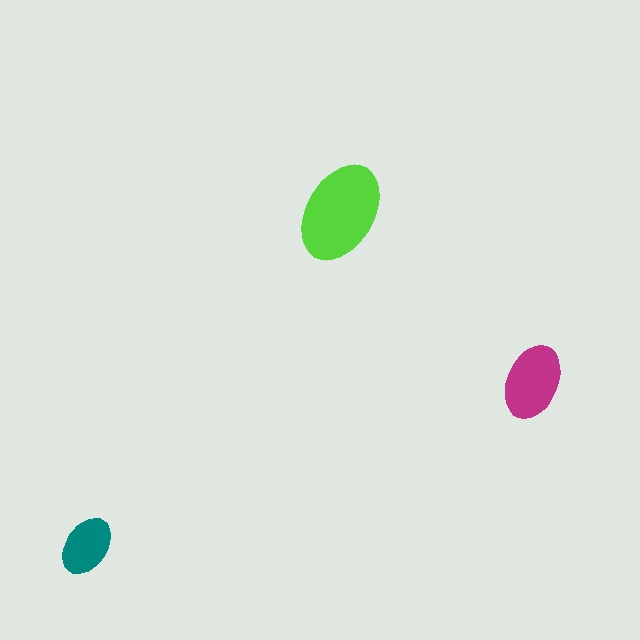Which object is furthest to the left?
The teal ellipse is leftmost.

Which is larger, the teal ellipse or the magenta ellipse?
The magenta one.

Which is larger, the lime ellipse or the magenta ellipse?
The lime one.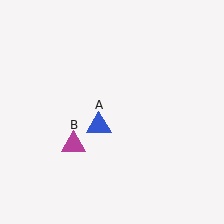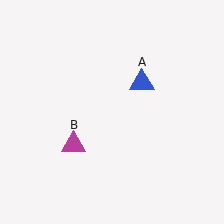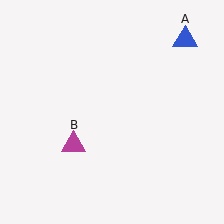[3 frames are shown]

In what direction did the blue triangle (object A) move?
The blue triangle (object A) moved up and to the right.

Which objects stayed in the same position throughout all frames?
Magenta triangle (object B) remained stationary.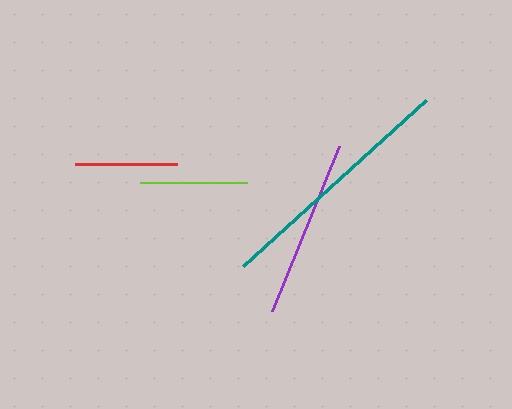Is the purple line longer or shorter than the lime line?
The purple line is longer than the lime line.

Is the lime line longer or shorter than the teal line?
The teal line is longer than the lime line.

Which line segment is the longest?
The teal line is the longest at approximately 247 pixels.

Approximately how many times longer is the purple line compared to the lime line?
The purple line is approximately 1.7 times the length of the lime line.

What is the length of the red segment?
The red segment is approximately 102 pixels long.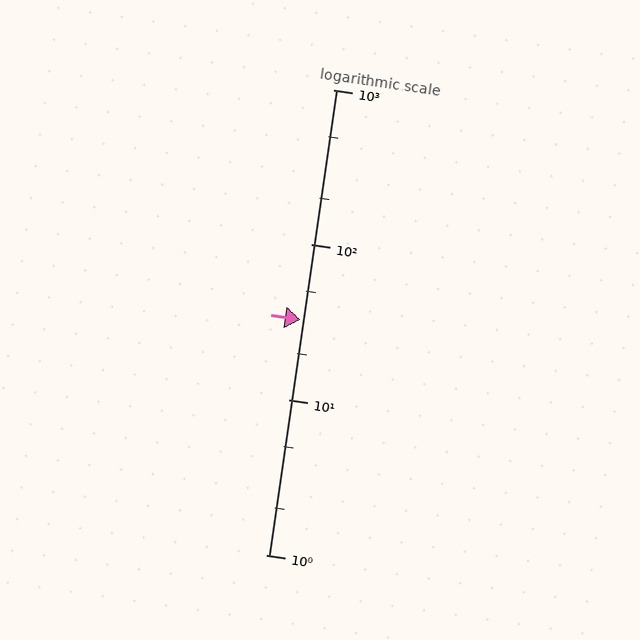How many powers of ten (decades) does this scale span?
The scale spans 3 decades, from 1 to 1000.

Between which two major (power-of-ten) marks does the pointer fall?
The pointer is between 10 and 100.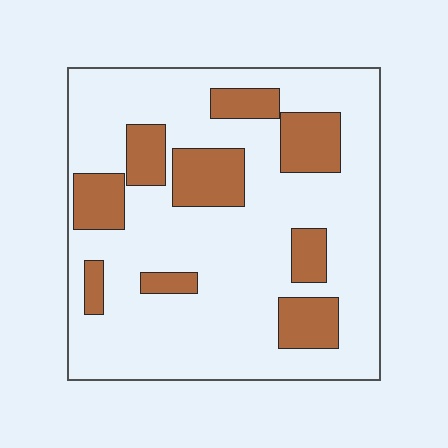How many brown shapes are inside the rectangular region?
9.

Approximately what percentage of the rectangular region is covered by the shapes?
Approximately 25%.